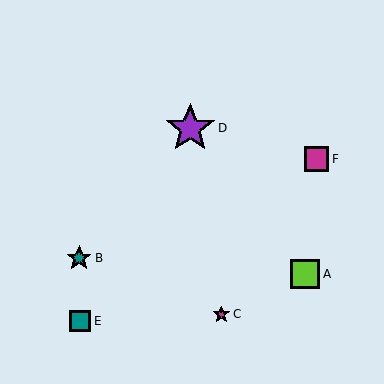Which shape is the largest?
The purple star (labeled D) is the largest.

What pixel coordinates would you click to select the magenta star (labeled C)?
Click at (221, 314) to select the magenta star C.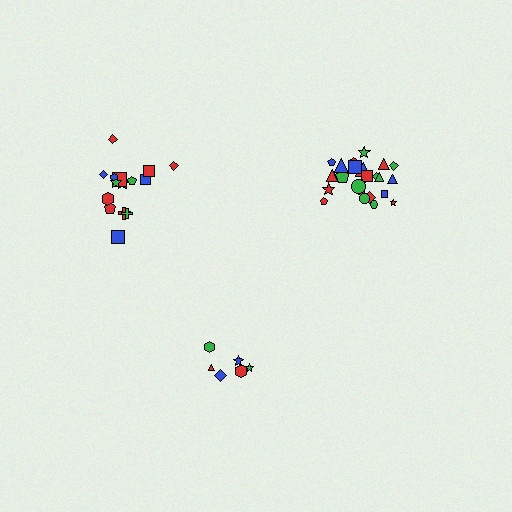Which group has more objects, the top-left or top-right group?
The top-right group.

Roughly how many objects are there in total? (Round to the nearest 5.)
Roughly 45 objects in total.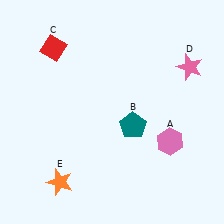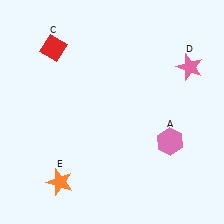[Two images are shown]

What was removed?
The teal pentagon (B) was removed in Image 2.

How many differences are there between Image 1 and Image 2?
There is 1 difference between the two images.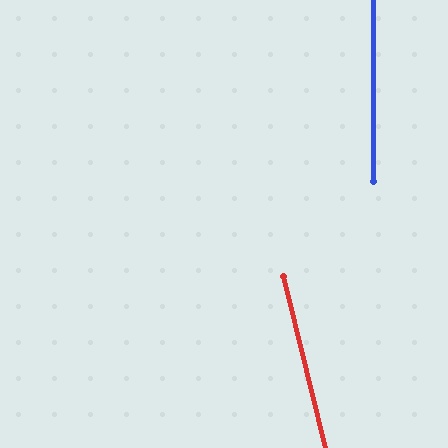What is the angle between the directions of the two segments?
Approximately 14 degrees.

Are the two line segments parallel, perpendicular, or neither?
Neither parallel nor perpendicular — they differ by about 14°.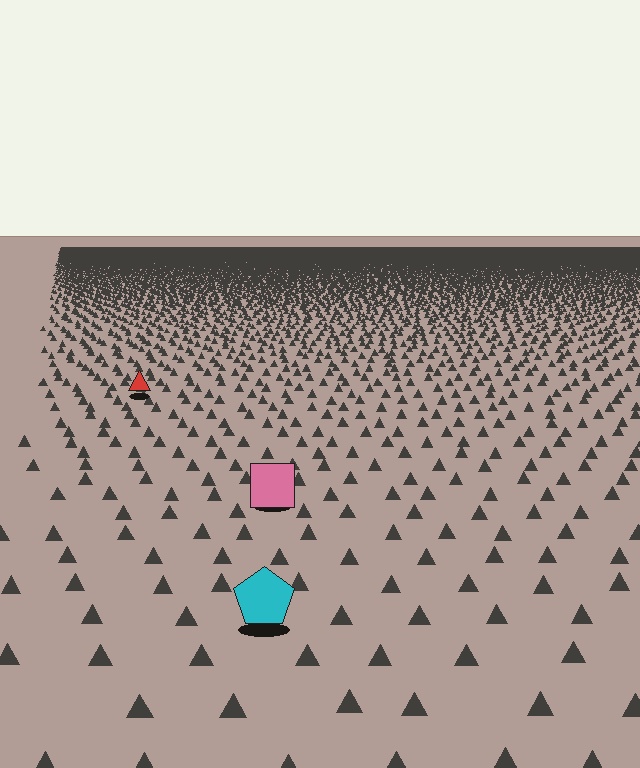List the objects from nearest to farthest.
From nearest to farthest: the cyan pentagon, the pink square, the red triangle.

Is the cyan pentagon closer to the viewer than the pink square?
Yes. The cyan pentagon is closer — you can tell from the texture gradient: the ground texture is coarser near it.